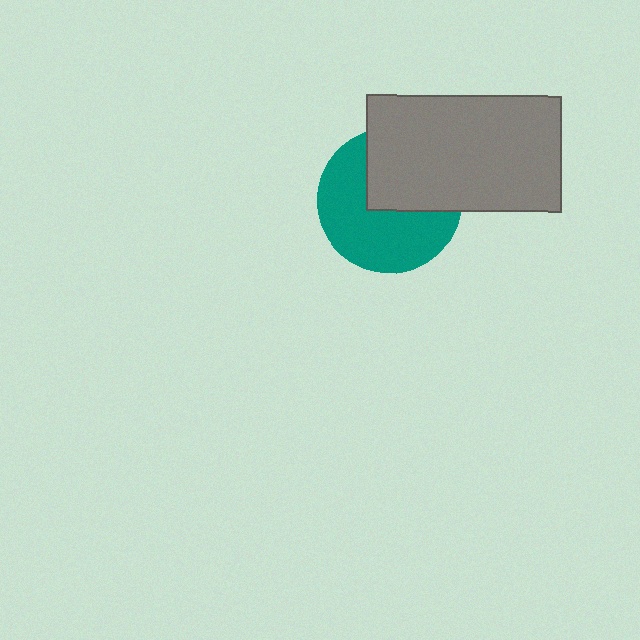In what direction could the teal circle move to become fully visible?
The teal circle could move toward the lower-left. That would shift it out from behind the gray rectangle entirely.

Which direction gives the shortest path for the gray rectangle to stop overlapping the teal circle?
Moving toward the upper-right gives the shortest separation.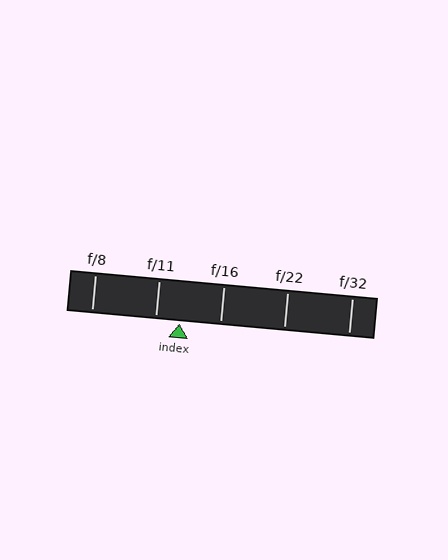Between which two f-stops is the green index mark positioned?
The index mark is between f/11 and f/16.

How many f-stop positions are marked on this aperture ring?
There are 5 f-stop positions marked.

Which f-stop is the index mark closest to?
The index mark is closest to f/11.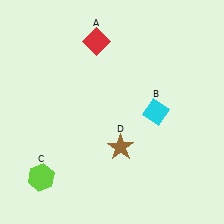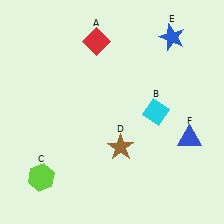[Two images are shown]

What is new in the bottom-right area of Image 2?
A blue triangle (F) was added in the bottom-right area of Image 2.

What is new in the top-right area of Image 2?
A blue star (E) was added in the top-right area of Image 2.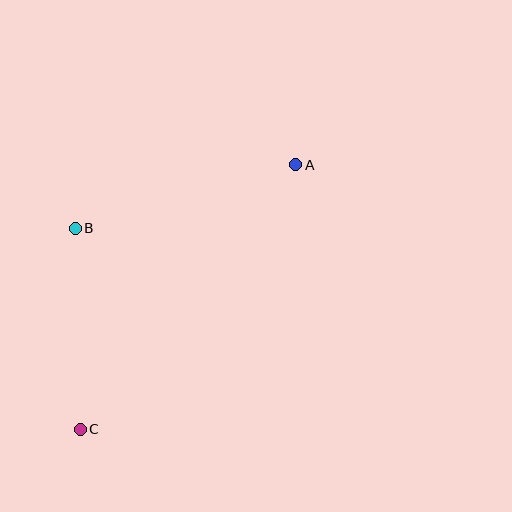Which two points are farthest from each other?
Points A and C are farthest from each other.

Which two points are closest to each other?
Points B and C are closest to each other.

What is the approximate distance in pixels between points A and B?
The distance between A and B is approximately 229 pixels.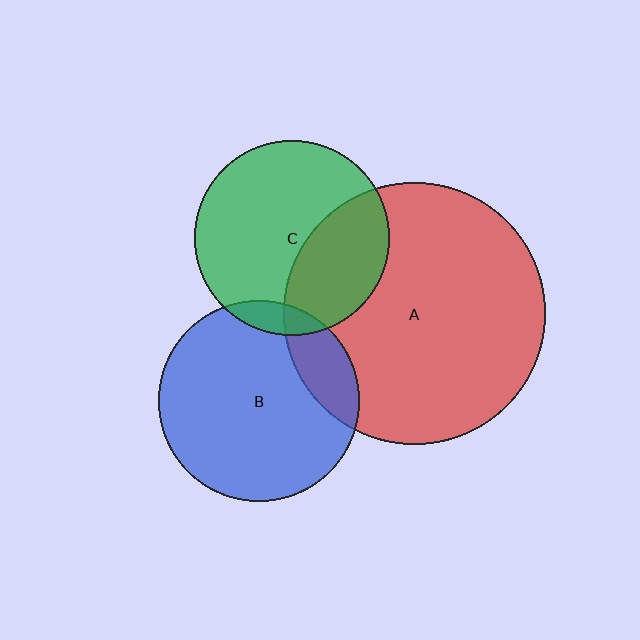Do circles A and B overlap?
Yes.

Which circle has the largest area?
Circle A (red).